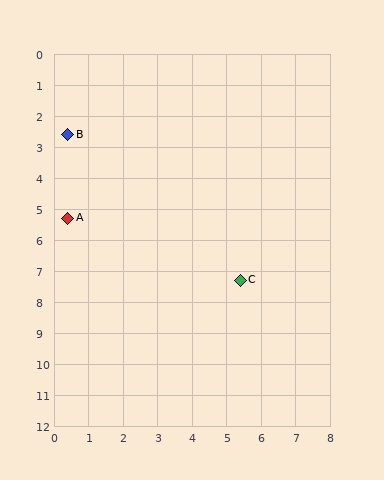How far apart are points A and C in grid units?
Points A and C are about 5.4 grid units apart.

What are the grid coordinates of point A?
Point A is at approximately (0.4, 5.3).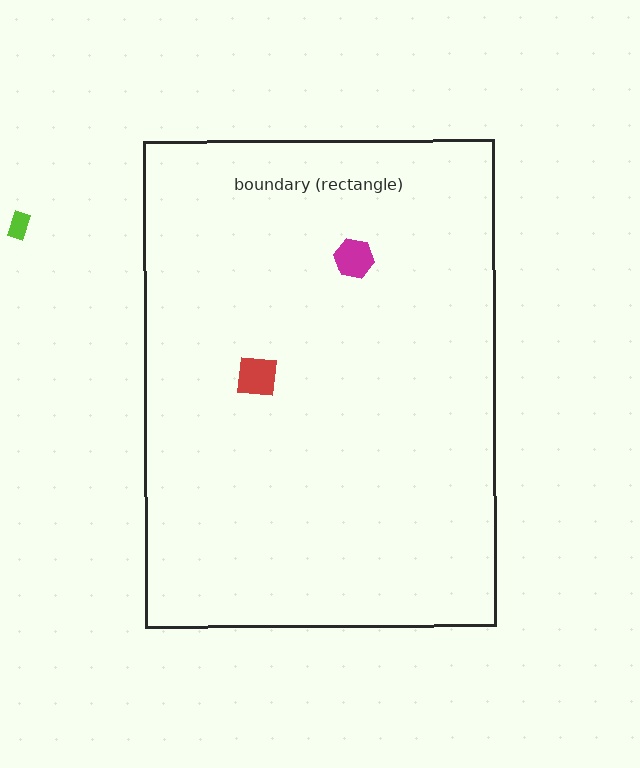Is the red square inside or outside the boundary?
Inside.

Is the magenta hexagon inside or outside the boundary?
Inside.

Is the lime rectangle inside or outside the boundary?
Outside.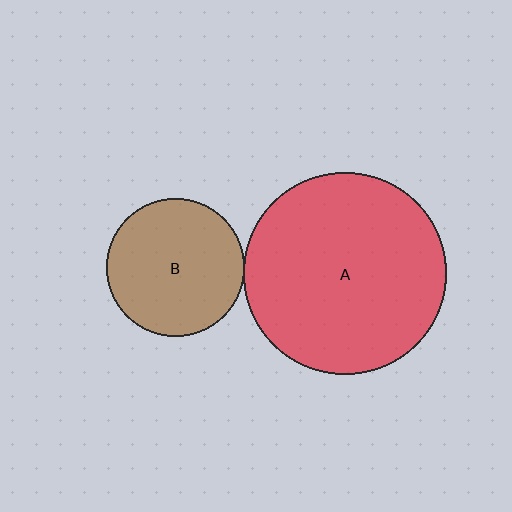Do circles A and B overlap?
Yes.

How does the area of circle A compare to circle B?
Approximately 2.1 times.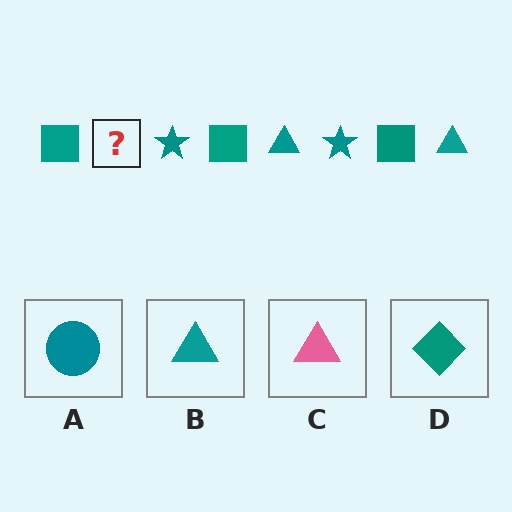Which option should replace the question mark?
Option B.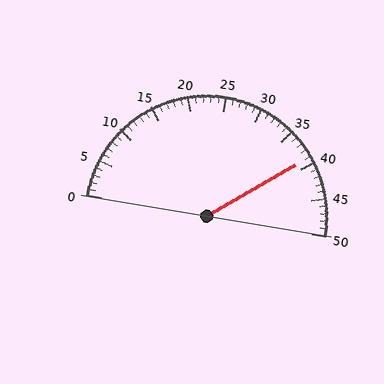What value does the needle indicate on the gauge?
The needle indicates approximately 39.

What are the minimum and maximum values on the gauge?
The gauge ranges from 0 to 50.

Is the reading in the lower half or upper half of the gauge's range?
The reading is in the upper half of the range (0 to 50).